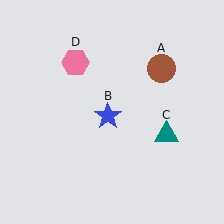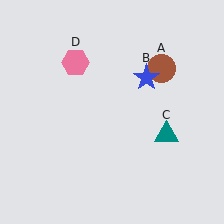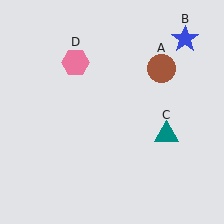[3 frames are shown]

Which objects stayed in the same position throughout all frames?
Brown circle (object A) and teal triangle (object C) and pink hexagon (object D) remained stationary.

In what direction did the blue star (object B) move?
The blue star (object B) moved up and to the right.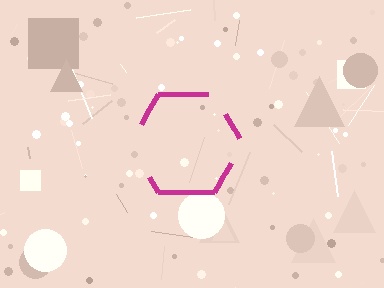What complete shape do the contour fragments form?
The contour fragments form a hexagon.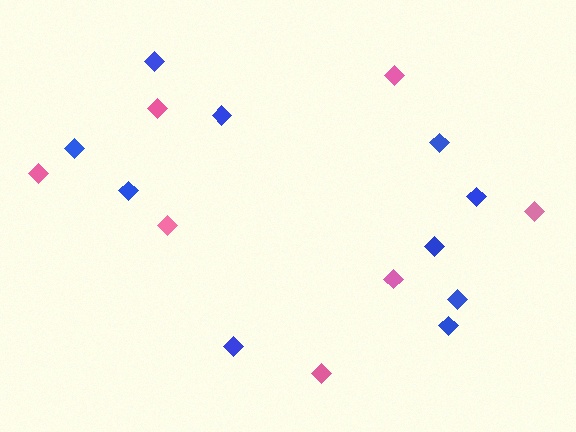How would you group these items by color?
There are 2 groups: one group of blue diamonds (10) and one group of pink diamonds (7).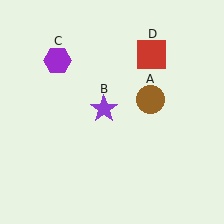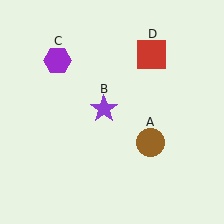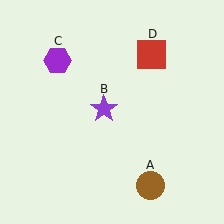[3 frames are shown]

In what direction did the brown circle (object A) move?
The brown circle (object A) moved down.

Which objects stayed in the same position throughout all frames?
Purple star (object B) and purple hexagon (object C) and red square (object D) remained stationary.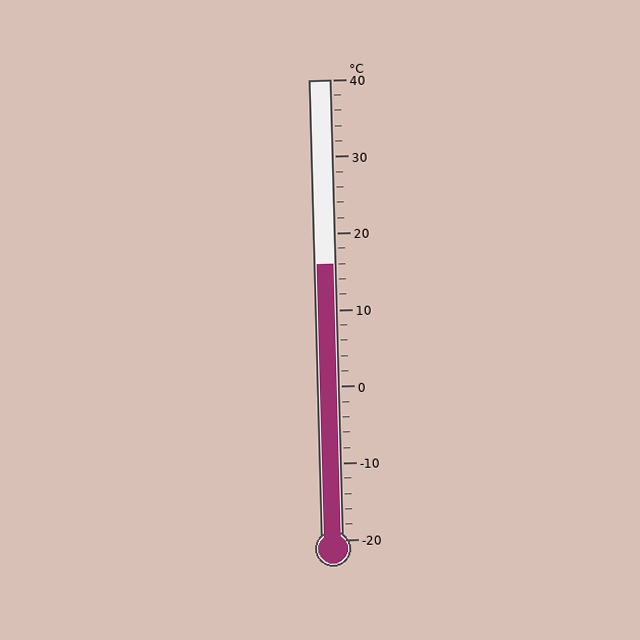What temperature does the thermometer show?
The thermometer shows approximately 16°C.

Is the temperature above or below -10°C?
The temperature is above -10°C.